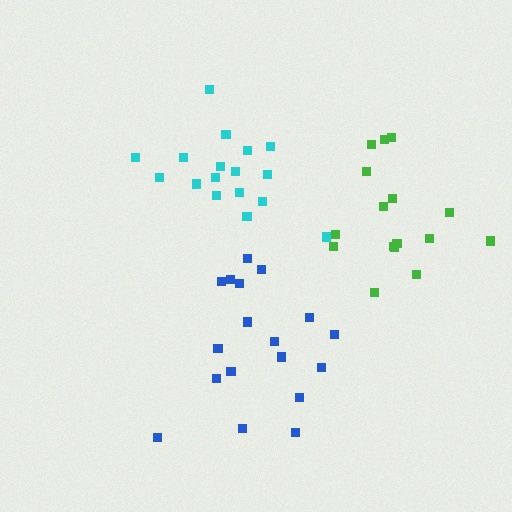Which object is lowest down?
The blue cluster is bottommost.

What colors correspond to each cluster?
The clusters are colored: cyan, green, blue.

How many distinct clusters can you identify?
There are 3 distinct clusters.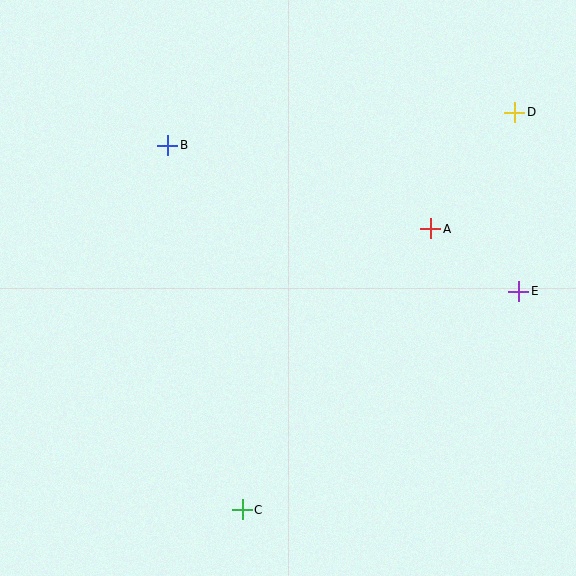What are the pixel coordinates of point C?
Point C is at (242, 510).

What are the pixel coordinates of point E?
Point E is at (519, 291).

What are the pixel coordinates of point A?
Point A is at (431, 229).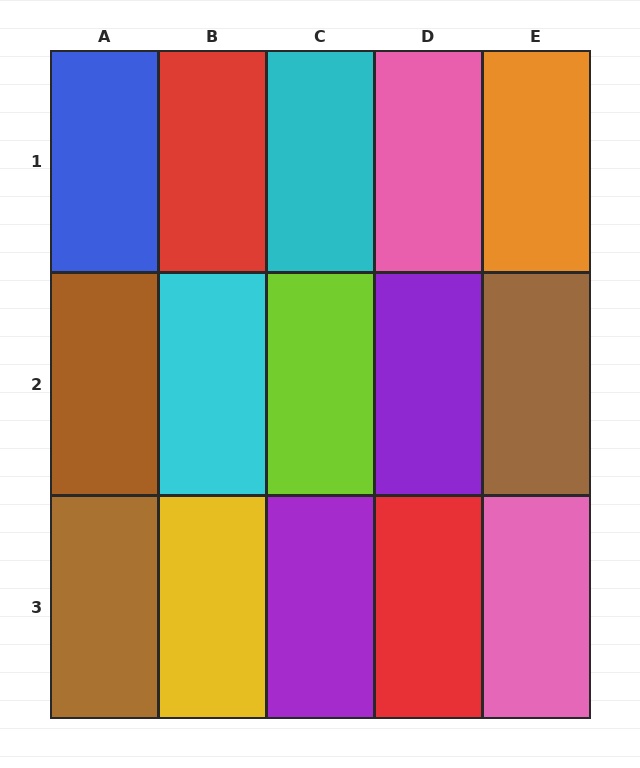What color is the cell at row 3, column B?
Yellow.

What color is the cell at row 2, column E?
Brown.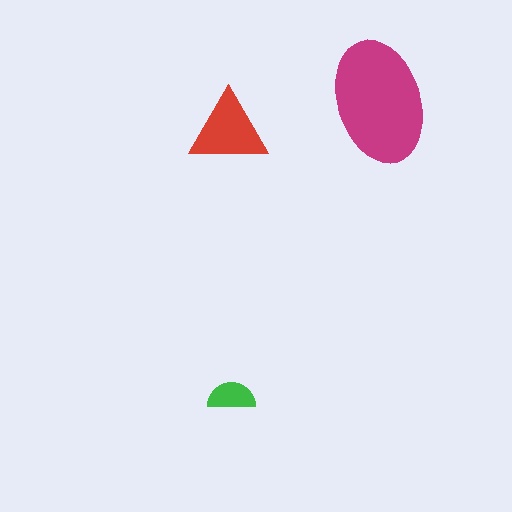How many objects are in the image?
There are 3 objects in the image.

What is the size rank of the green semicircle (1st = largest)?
3rd.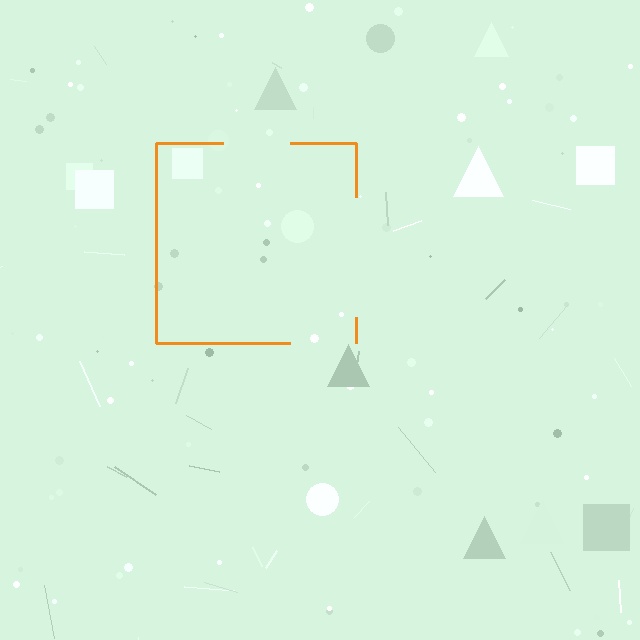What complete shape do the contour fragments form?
The contour fragments form a square.